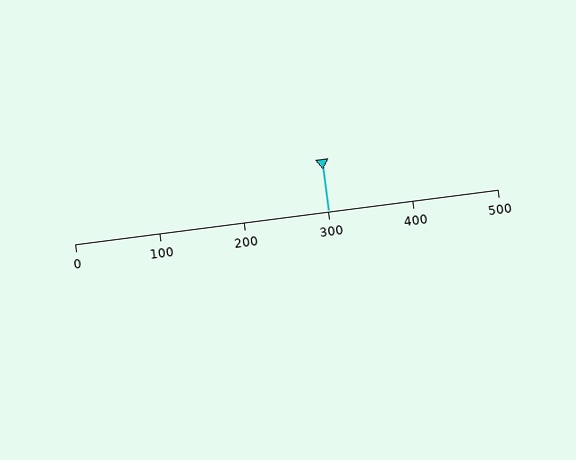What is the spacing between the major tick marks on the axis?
The major ticks are spaced 100 apart.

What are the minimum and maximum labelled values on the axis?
The axis runs from 0 to 500.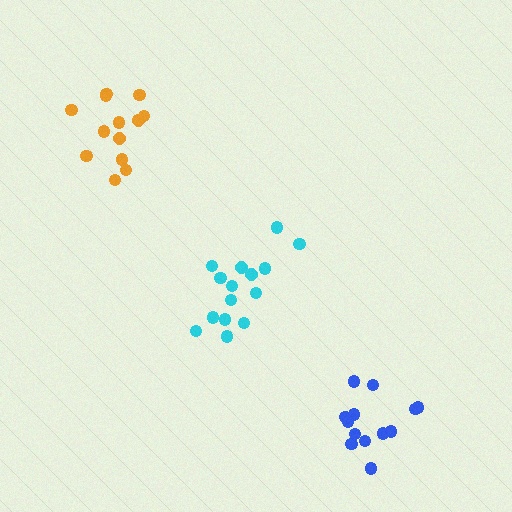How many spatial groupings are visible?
There are 3 spatial groupings.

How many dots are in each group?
Group 1: 14 dots, Group 2: 15 dots, Group 3: 13 dots (42 total).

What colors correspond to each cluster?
The clusters are colored: orange, cyan, blue.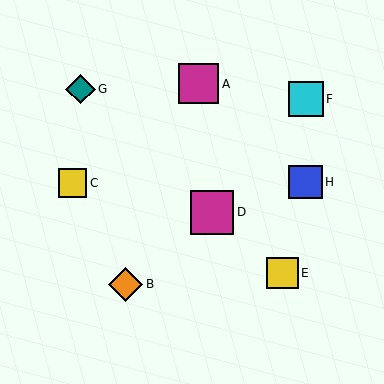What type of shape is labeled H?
Shape H is a blue square.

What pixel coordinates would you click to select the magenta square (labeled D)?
Click at (212, 212) to select the magenta square D.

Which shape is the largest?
The magenta square (labeled D) is the largest.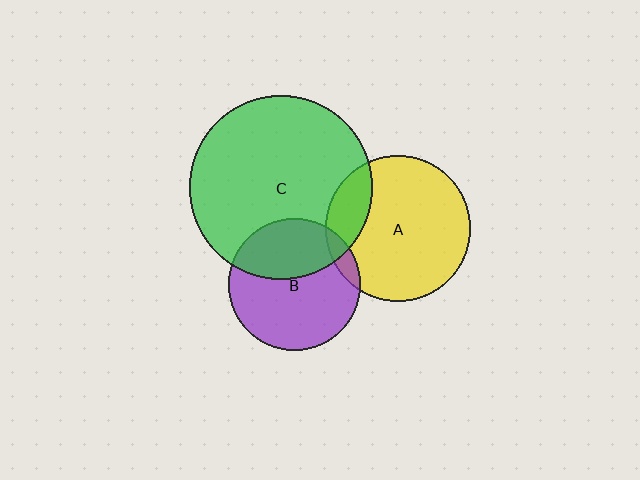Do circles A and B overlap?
Yes.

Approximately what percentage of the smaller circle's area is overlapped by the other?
Approximately 5%.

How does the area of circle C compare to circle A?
Approximately 1.6 times.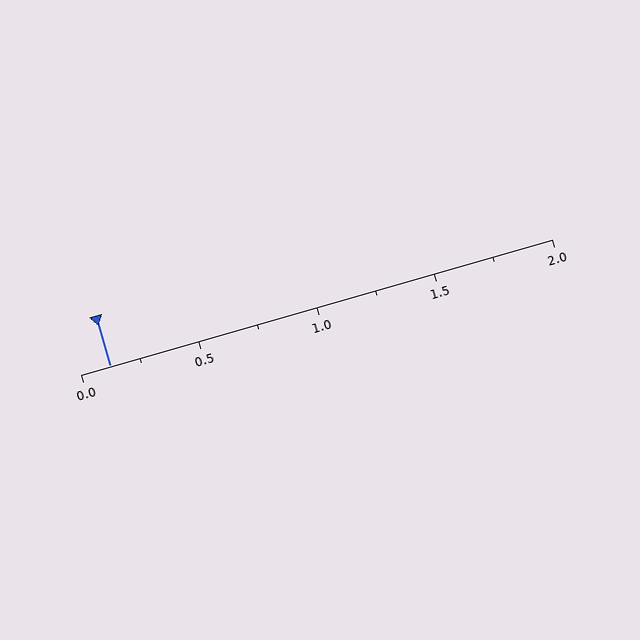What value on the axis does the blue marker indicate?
The marker indicates approximately 0.12.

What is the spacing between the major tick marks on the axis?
The major ticks are spaced 0.5 apart.